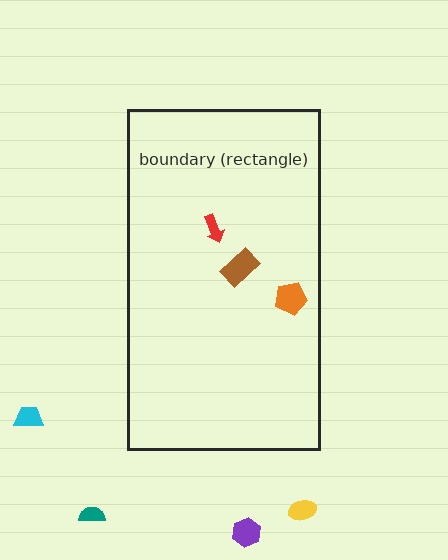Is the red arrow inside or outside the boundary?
Inside.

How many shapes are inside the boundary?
3 inside, 4 outside.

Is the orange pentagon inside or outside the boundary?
Inside.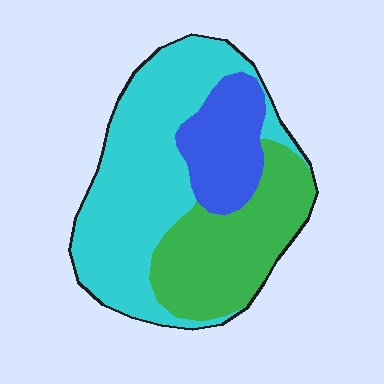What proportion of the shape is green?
Green covers roughly 30% of the shape.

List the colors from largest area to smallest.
From largest to smallest: cyan, green, blue.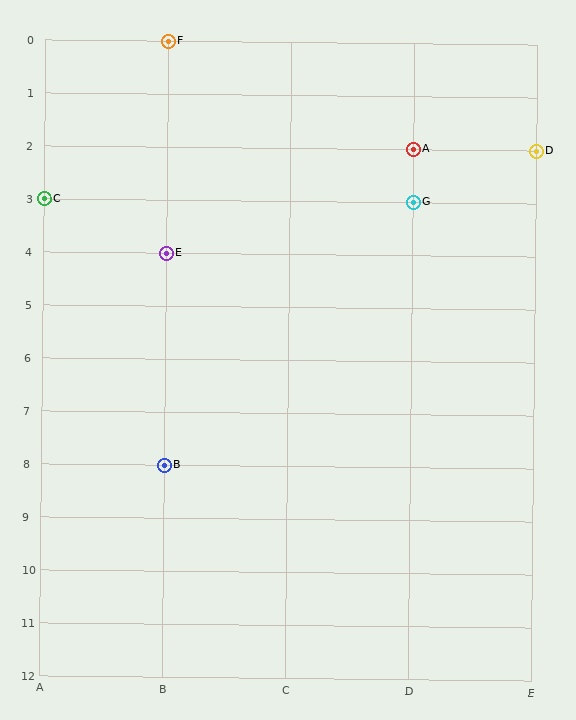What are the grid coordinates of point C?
Point C is at grid coordinates (A, 3).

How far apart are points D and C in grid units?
Points D and C are 4 columns and 1 row apart (about 4.1 grid units diagonally).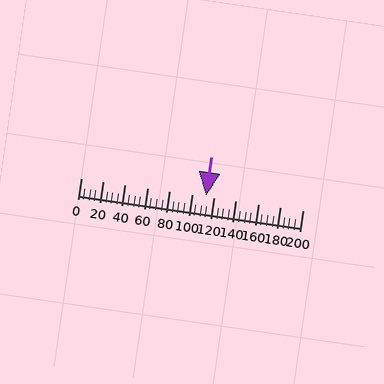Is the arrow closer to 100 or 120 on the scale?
The arrow is closer to 120.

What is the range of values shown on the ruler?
The ruler shows values from 0 to 200.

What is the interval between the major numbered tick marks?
The major tick marks are spaced 20 units apart.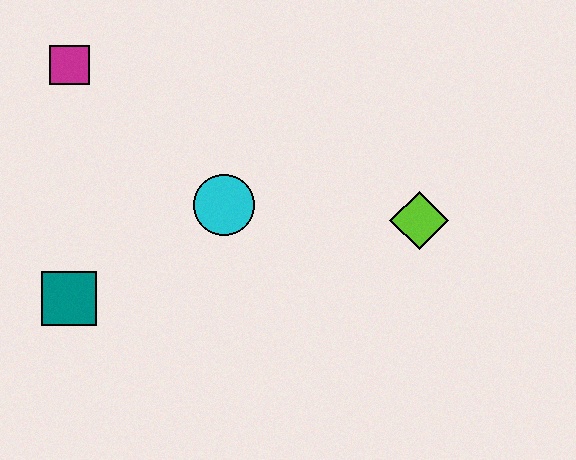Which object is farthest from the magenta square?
The lime diamond is farthest from the magenta square.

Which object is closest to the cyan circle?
The teal square is closest to the cyan circle.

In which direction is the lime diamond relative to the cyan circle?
The lime diamond is to the right of the cyan circle.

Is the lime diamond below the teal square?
No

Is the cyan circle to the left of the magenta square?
No